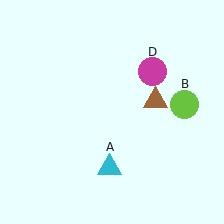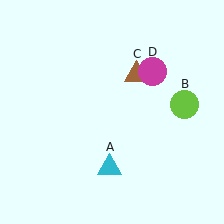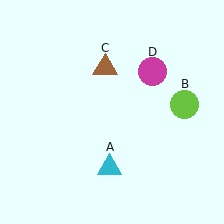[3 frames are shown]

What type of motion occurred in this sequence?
The brown triangle (object C) rotated counterclockwise around the center of the scene.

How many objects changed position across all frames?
1 object changed position: brown triangle (object C).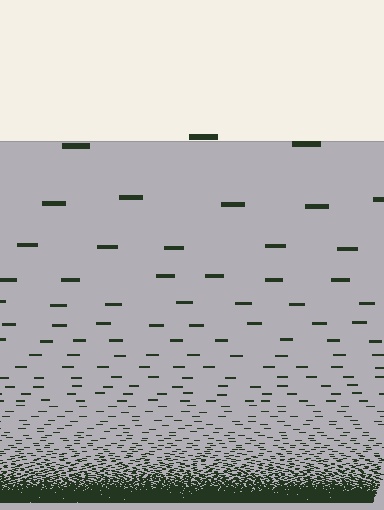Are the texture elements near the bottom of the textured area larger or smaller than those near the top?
Smaller. The gradient is inverted — elements near the bottom are smaller and denser.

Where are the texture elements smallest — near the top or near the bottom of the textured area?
Near the bottom.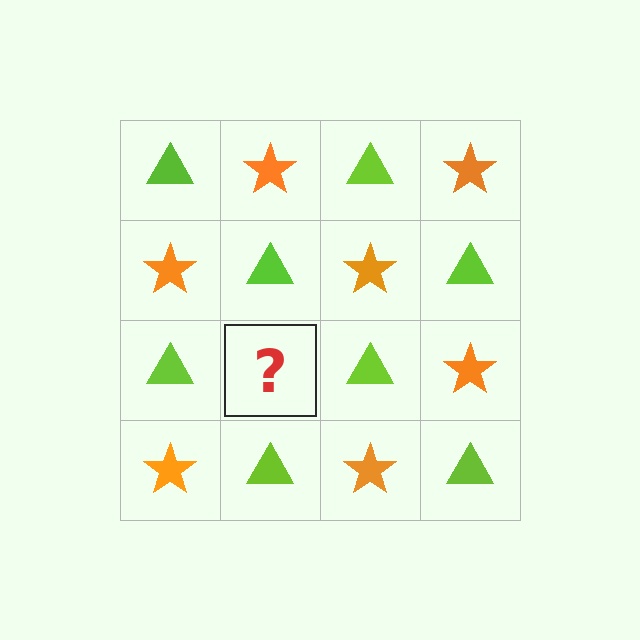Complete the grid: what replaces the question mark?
The question mark should be replaced with an orange star.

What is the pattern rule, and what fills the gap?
The rule is that it alternates lime triangle and orange star in a checkerboard pattern. The gap should be filled with an orange star.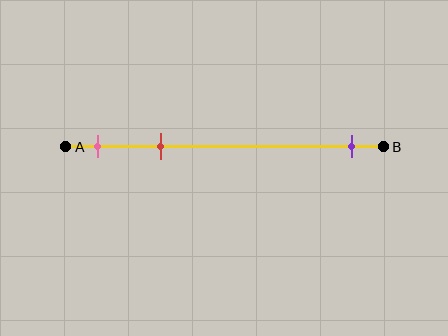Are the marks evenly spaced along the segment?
No, the marks are not evenly spaced.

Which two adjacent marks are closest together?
The pink and red marks are the closest adjacent pair.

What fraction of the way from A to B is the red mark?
The red mark is approximately 30% (0.3) of the way from A to B.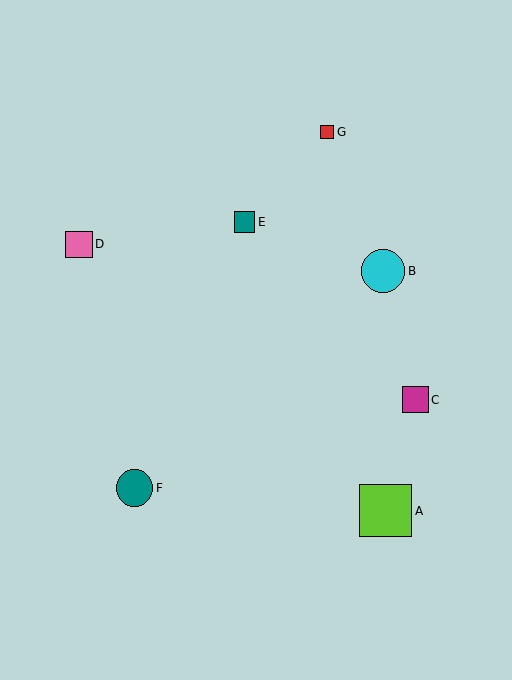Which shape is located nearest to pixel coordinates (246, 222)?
The teal square (labeled E) at (245, 222) is nearest to that location.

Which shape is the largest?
The lime square (labeled A) is the largest.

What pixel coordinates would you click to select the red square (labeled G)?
Click at (327, 132) to select the red square G.